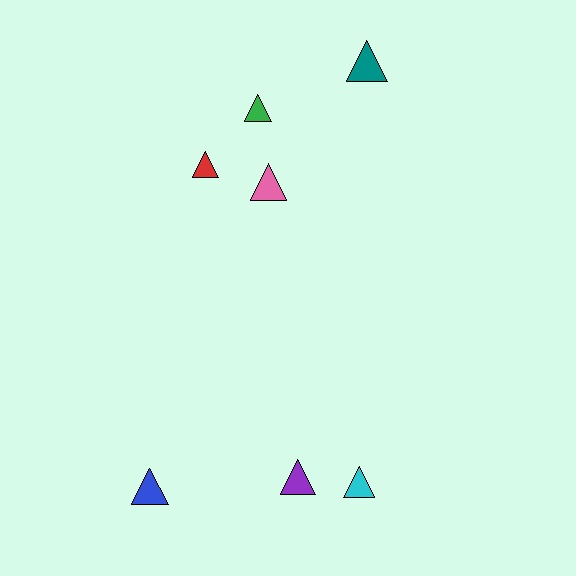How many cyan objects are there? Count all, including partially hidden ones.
There is 1 cyan object.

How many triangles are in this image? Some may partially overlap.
There are 7 triangles.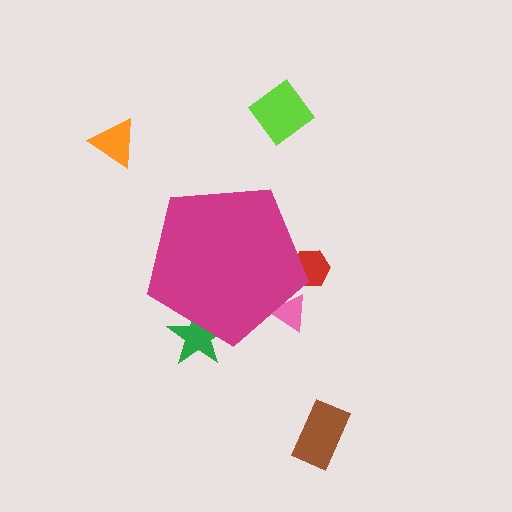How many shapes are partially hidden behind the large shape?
3 shapes are partially hidden.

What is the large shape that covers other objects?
A magenta pentagon.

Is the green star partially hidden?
Yes, the green star is partially hidden behind the magenta pentagon.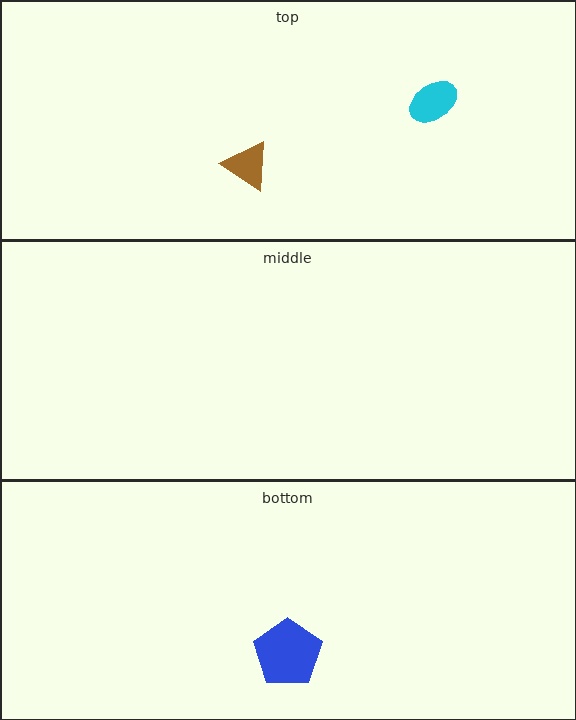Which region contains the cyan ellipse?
The top region.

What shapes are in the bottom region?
The blue pentagon.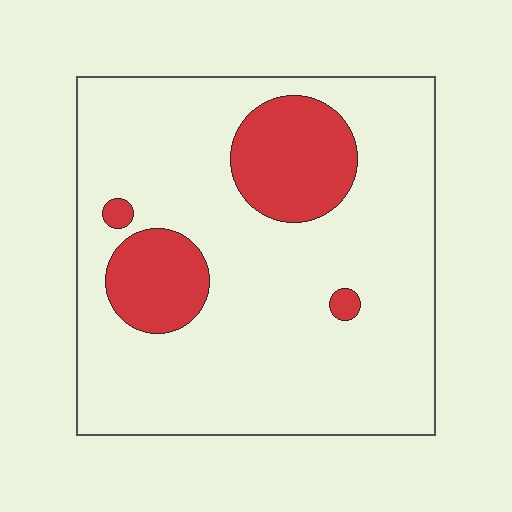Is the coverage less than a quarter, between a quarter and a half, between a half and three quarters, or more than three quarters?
Less than a quarter.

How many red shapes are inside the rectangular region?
4.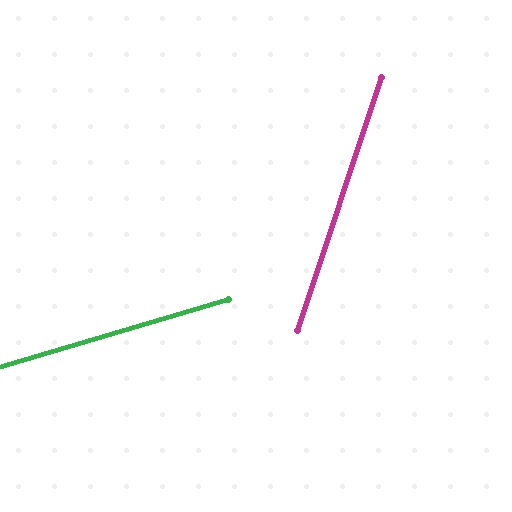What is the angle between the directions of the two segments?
Approximately 55 degrees.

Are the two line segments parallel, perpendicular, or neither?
Neither parallel nor perpendicular — they differ by about 55°.